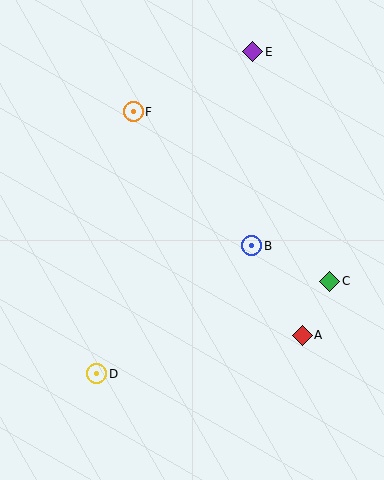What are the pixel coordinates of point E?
Point E is at (253, 52).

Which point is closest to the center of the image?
Point B at (252, 246) is closest to the center.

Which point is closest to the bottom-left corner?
Point D is closest to the bottom-left corner.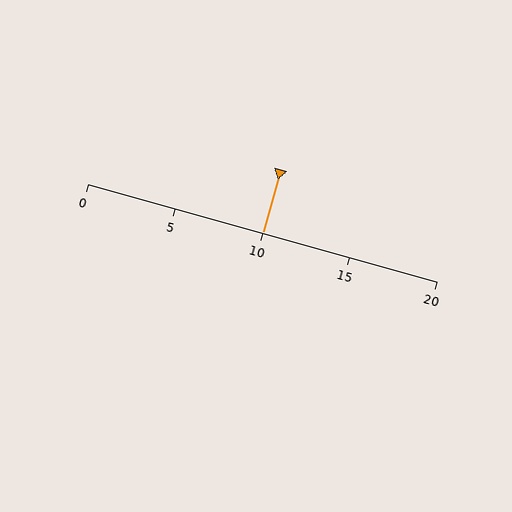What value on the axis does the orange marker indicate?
The marker indicates approximately 10.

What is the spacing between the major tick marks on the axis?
The major ticks are spaced 5 apart.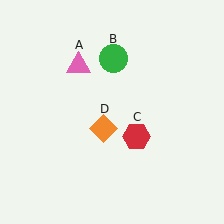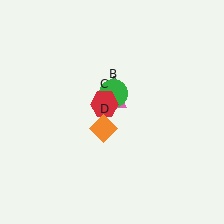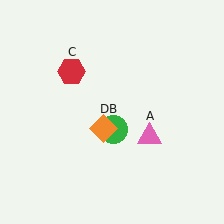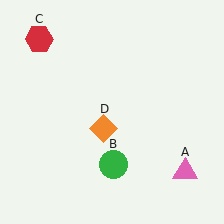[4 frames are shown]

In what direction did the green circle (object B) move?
The green circle (object B) moved down.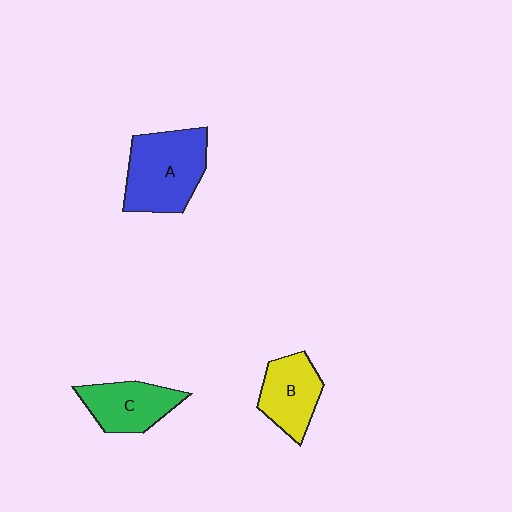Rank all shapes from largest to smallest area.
From largest to smallest: A (blue), C (green), B (yellow).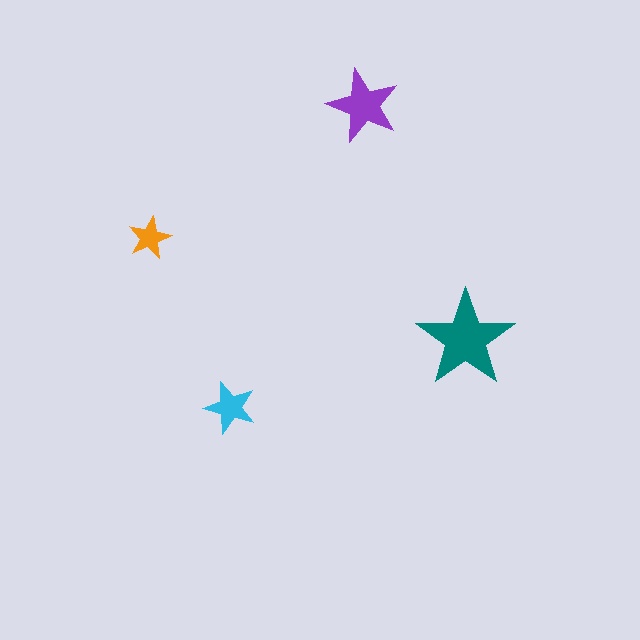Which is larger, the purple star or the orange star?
The purple one.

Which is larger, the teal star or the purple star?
The teal one.